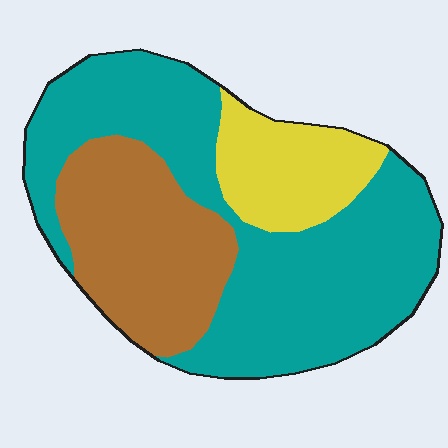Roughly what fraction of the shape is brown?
Brown covers 28% of the shape.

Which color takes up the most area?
Teal, at roughly 55%.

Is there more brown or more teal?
Teal.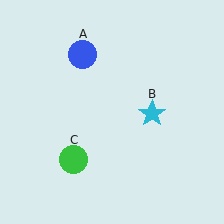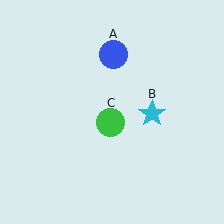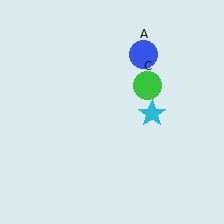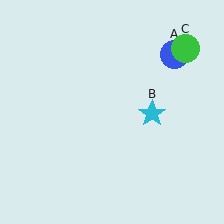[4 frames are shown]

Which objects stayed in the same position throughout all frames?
Cyan star (object B) remained stationary.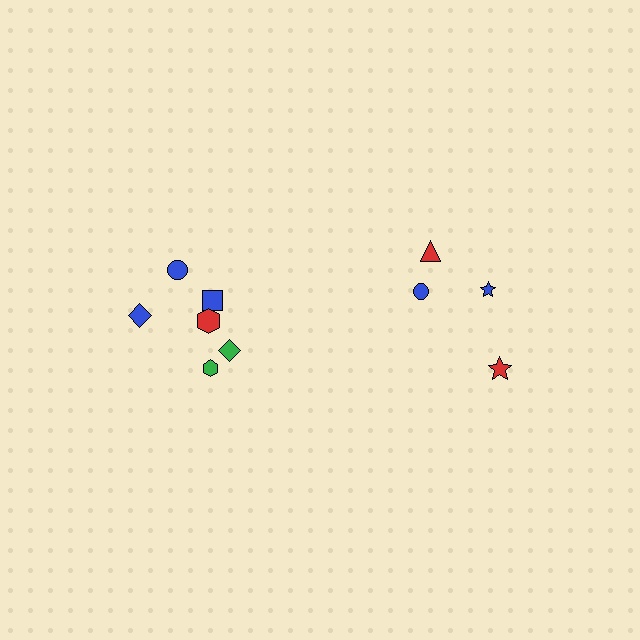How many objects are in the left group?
There are 6 objects.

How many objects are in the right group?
There are 4 objects.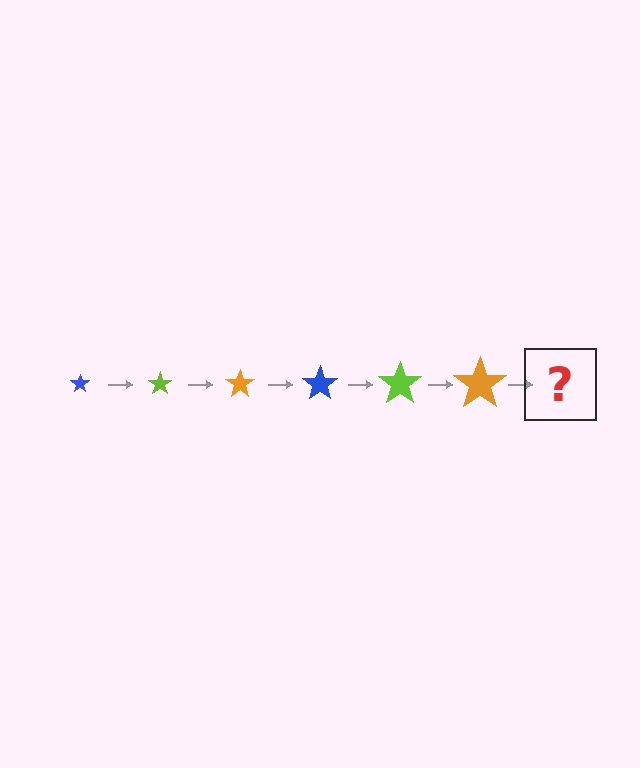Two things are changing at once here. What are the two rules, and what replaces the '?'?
The two rules are that the star grows larger each step and the color cycles through blue, lime, and orange. The '?' should be a blue star, larger than the previous one.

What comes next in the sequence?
The next element should be a blue star, larger than the previous one.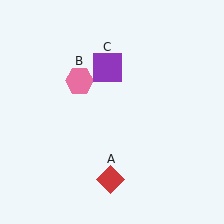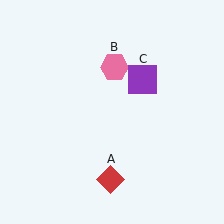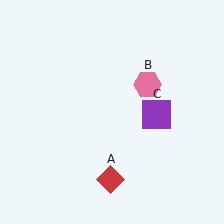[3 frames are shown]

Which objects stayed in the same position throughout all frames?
Red diamond (object A) remained stationary.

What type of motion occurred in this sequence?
The pink hexagon (object B), purple square (object C) rotated clockwise around the center of the scene.